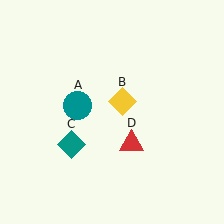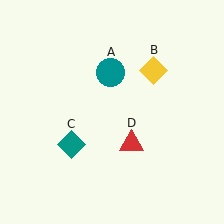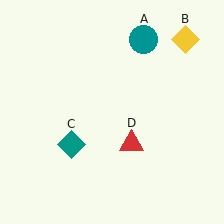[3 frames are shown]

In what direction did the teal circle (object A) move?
The teal circle (object A) moved up and to the right.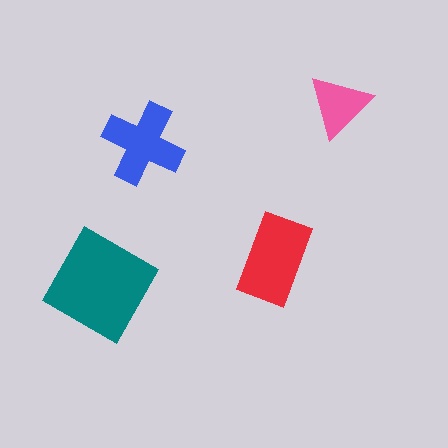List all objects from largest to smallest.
The teal diamond, the red rectangle, the blue cross, the pink triangle.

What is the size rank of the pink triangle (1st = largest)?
4th.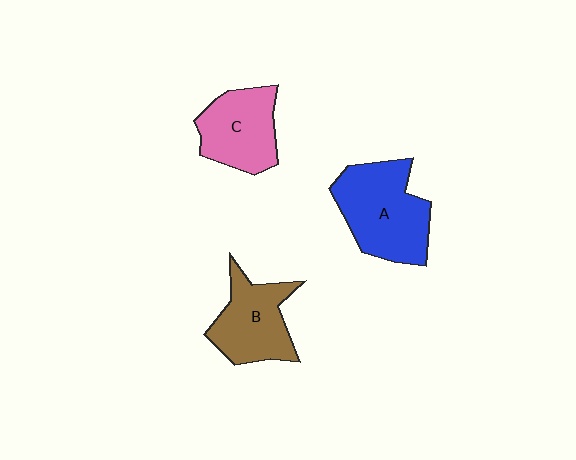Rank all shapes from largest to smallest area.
From largest to smallest: A (blue), B (brown), C (pink).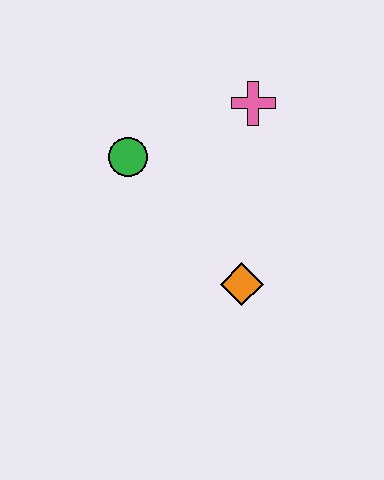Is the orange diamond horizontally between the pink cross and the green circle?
Yes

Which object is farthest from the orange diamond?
The pink cross is farthest from the orange diamond.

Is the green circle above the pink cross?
No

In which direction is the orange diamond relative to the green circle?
The orange diamond is below the green circle.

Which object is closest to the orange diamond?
The green circle is closest to the orange diamond.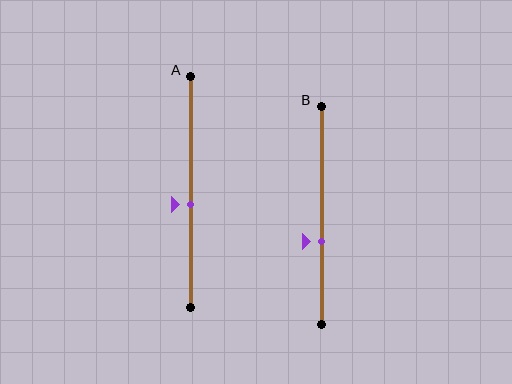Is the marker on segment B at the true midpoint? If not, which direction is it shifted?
No, the marker on segment B is shifted downward by about 12% of the segment length.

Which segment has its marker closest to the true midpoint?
Segment A has its marker closest to the true midpoint.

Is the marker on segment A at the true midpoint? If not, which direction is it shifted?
No, the marker on segment A is shifted downward by about 5% of the segment length.